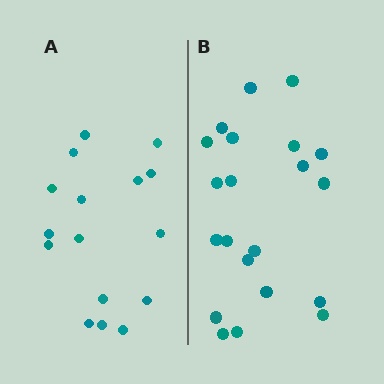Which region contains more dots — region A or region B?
Region B (the right region) has more dots.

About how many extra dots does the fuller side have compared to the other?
Region B has about 5 more dots than region A.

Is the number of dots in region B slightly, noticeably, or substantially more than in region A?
Region B has noticeably more, but not dramatically so. The ratio is roughly 1.3 to 1.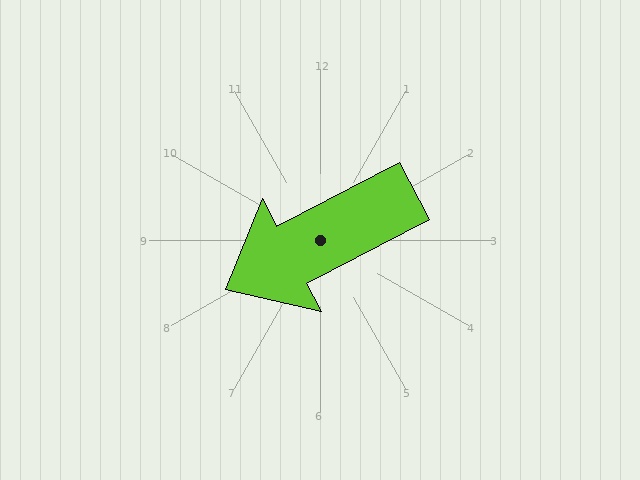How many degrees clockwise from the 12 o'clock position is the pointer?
Approximately 242 degrees.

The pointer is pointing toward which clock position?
Roughly 8 o'clock.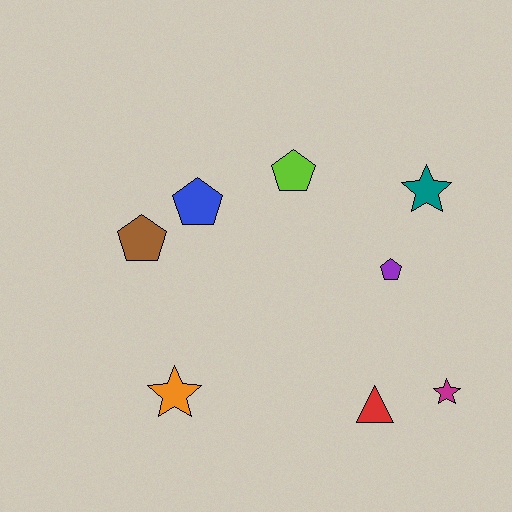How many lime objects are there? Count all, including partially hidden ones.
There is 1 lime object.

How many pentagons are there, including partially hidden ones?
There are 4 pentagons.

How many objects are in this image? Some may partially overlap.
There are 8 objects.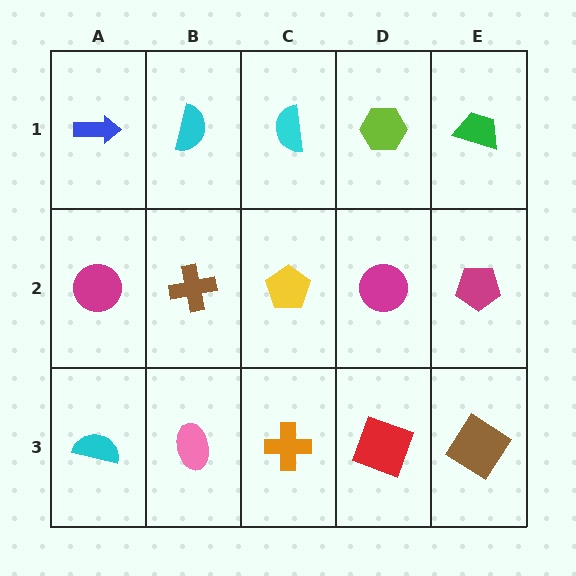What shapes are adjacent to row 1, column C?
A yellow pentagon (row 2, column C), a cyan semicircle (row 1, column B), a lime hexagon (row 1, column D).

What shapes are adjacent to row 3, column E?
A magenta pentagon (row 2, column E), a red square (row 3, column D).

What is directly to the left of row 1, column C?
A cyan semicircle.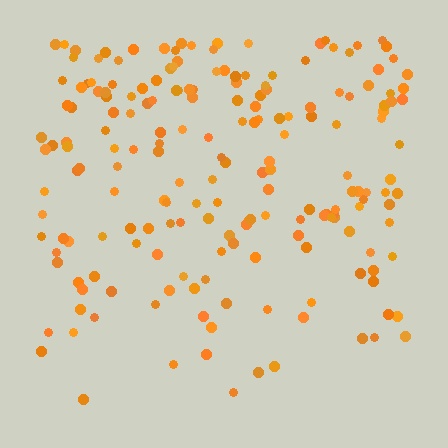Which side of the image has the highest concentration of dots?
The top.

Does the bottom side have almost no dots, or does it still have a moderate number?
Still a moderate number, just noticeably fewer than the top.